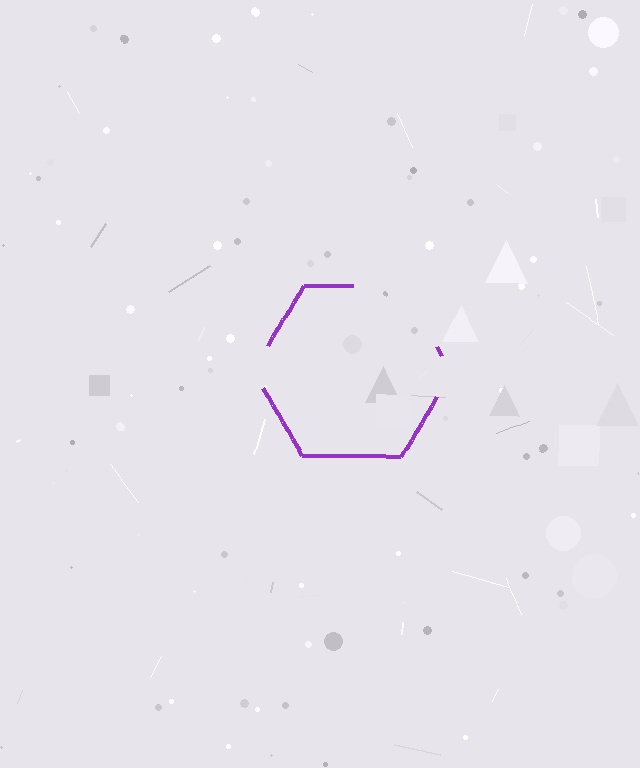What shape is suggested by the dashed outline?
The dashed outline suggests a hexagon.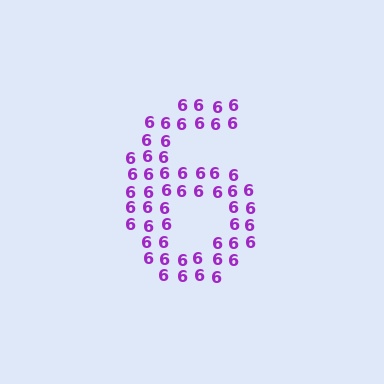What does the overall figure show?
The overall figure shows the digit 6.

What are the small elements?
The small elements are digit 6's.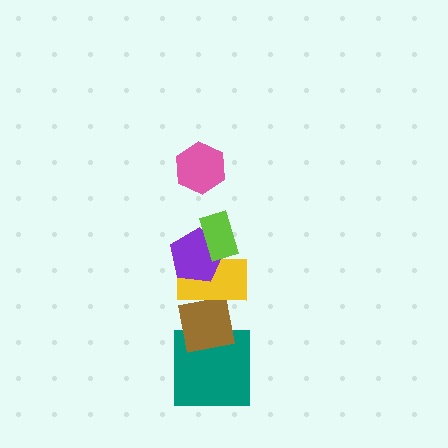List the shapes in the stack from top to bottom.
From top to bottom: the pink hexagon, the lime rectangle, the purple pentagon, the yellow rectangle, the brown square, the teal square.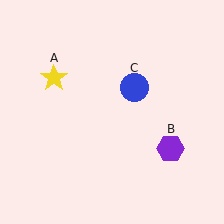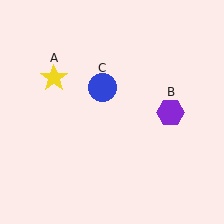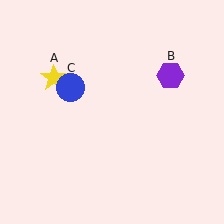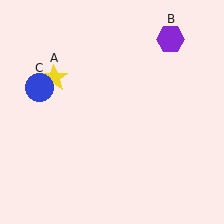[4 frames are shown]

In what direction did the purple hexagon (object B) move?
The purple hexagon (object B) moved up.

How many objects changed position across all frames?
2 objects changed position: purple hexagon (object B), blue circle (object C).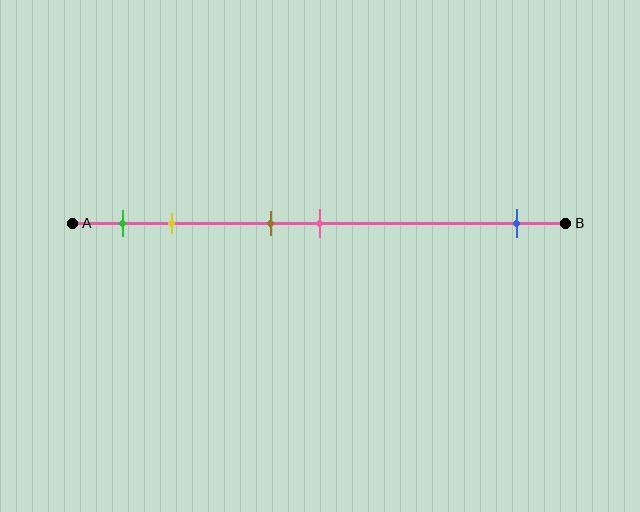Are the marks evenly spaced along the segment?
No, the marks are not evenly spaced.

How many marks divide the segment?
There are 5 marks dividing the segment.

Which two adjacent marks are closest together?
The brown and pink marks are the closest adjacent pair.